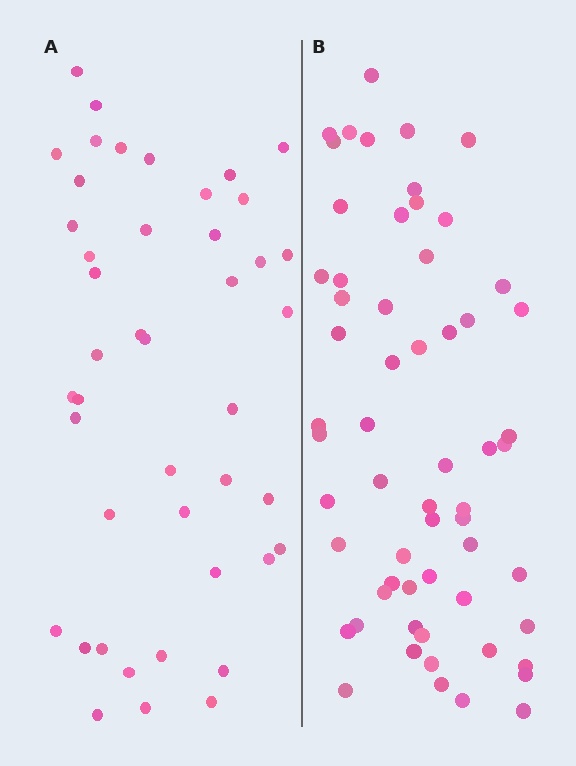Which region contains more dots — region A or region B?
Region B (the right region) has more dots.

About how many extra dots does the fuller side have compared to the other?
Region B has approximately 15 more dots than region A.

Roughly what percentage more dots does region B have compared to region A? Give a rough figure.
About 35% more.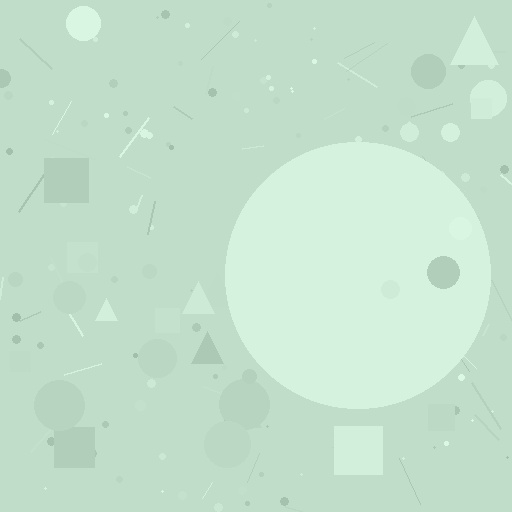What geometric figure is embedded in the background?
A circle is embedded in the background.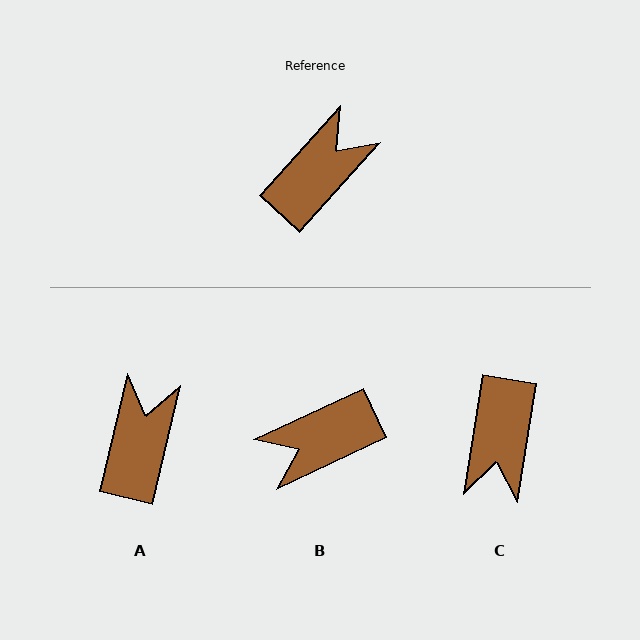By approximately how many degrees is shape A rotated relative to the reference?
Approximately 29 degrees counter-clockwise.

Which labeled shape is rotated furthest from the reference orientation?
B, about 157 degrees away.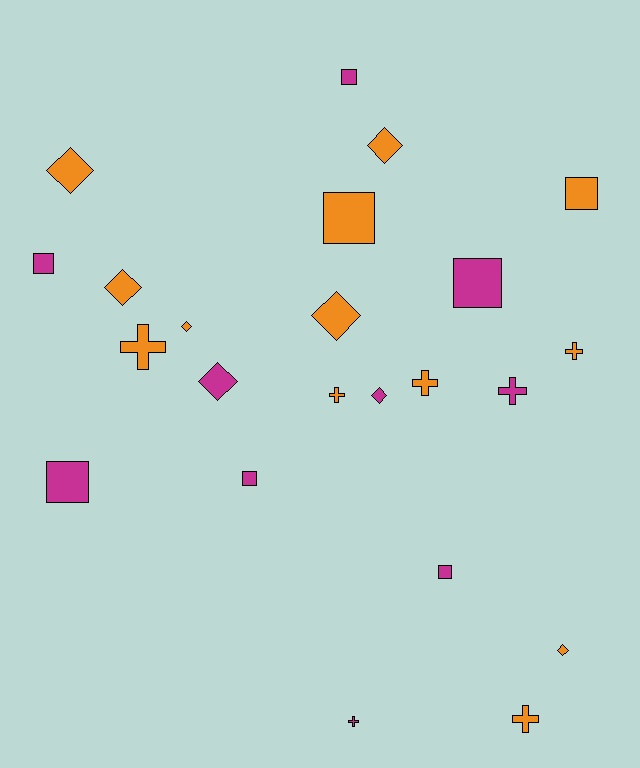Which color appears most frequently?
Orange, with 13 objects.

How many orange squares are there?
There are 2 orange squares.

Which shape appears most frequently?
Square, with 8 objects.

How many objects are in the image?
There are 23 objects.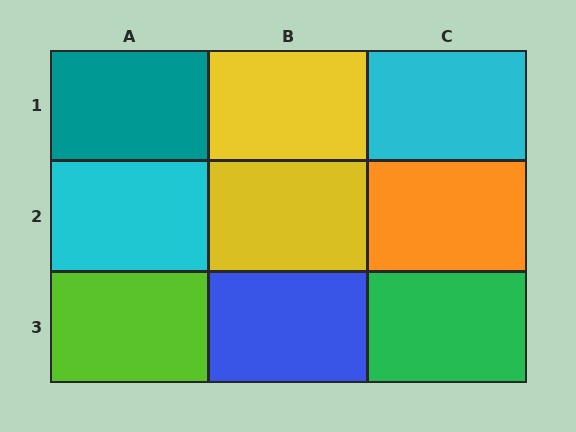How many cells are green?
1 cell is green.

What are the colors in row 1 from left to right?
Teal, yellow, cyan.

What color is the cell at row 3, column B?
Blue.